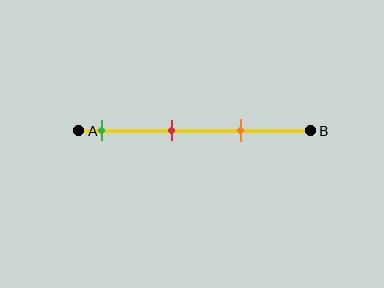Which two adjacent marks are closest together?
The red and orange marks are the closest adjacent pair.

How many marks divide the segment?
There are 3 marks dividing the segment.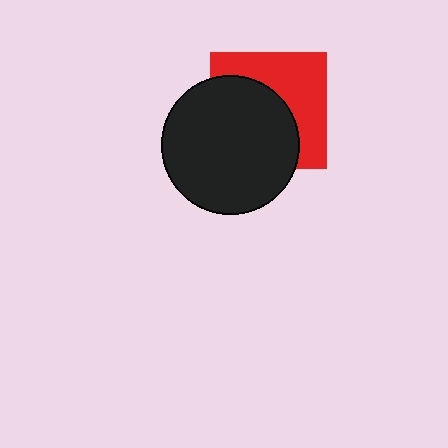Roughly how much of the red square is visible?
About half of it is visible (roughly 47%).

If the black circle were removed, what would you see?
You would see the complete red square.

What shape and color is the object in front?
The object in front is a black circle.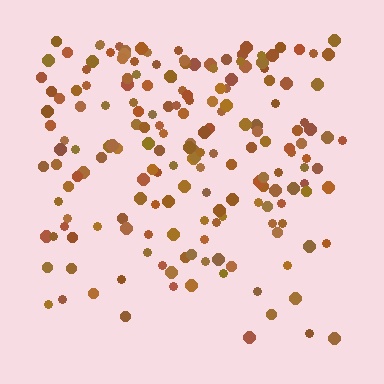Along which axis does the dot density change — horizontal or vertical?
Vertical.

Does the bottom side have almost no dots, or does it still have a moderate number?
Still a moderate number, just noticeably fewer than the top.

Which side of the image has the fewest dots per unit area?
The bottom.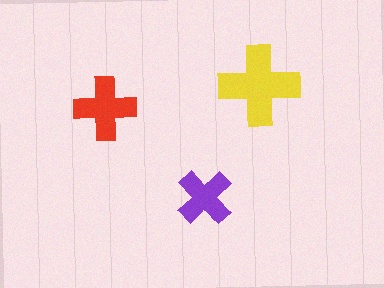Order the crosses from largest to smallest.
the yellow one, the red one, the purple one.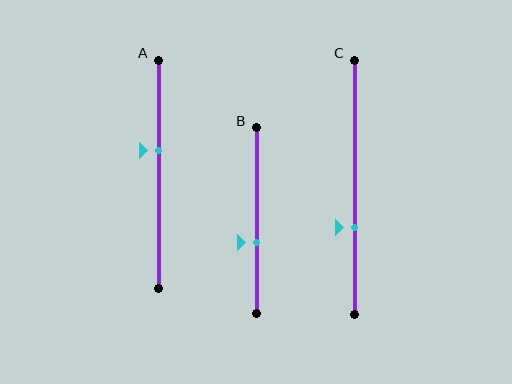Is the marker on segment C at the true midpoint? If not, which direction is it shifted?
No, the marker on segment C is shifted downward by about 16% of the segment length.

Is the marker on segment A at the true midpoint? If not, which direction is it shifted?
No, the marker on segment A is shifted upward by about 10% of the segment length.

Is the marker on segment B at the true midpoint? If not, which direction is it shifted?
No, the marker on segment B is shifted downward by about 12% of the segment length.